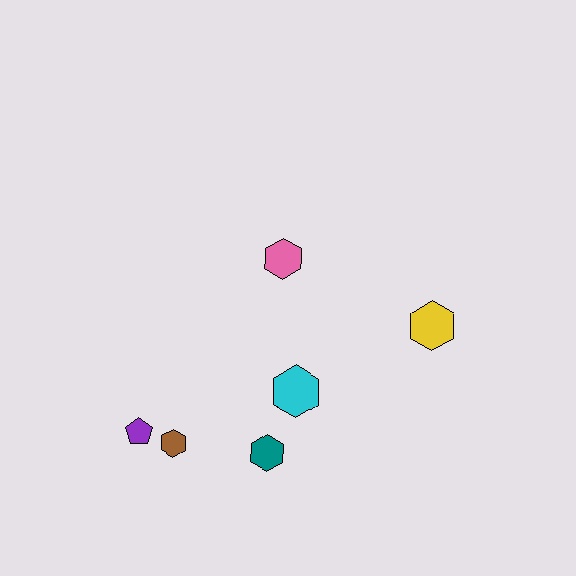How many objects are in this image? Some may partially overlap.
There are 6 objects.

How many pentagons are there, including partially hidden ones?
There is 1 pentagon.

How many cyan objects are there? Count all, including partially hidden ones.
There is 1 cyan object.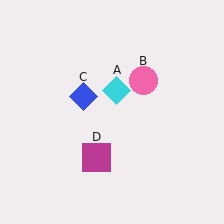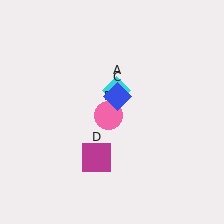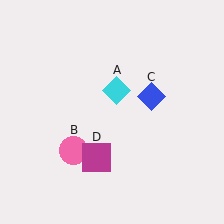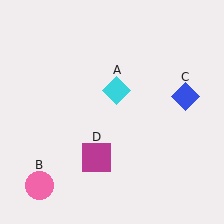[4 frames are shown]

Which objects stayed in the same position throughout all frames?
Cyan diamond (object A) and magenta square (object D) remained stationary.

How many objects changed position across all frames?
2 objects changed position: pink circle (object B), blue diamond (object C).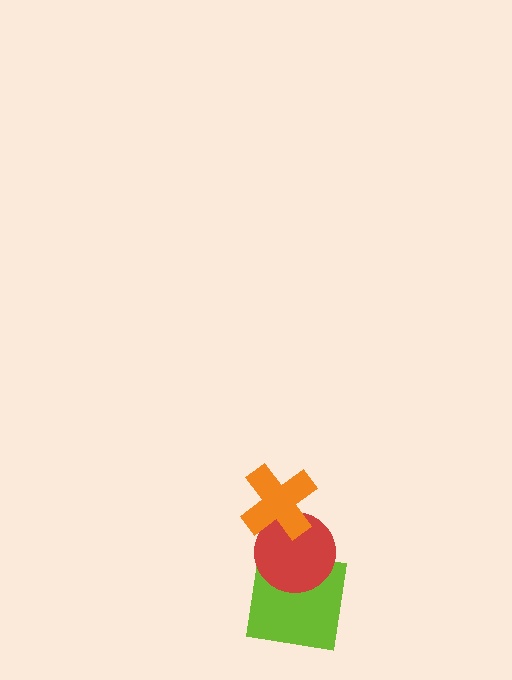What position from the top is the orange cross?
The orange cross is 1st from the top.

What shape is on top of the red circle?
The orange cross is on top of the red circle.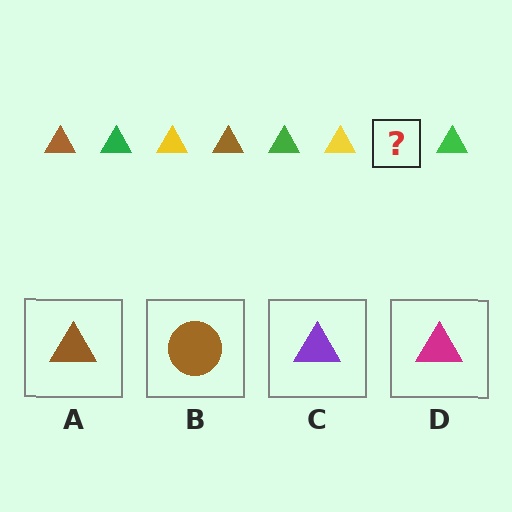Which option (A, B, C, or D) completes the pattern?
A.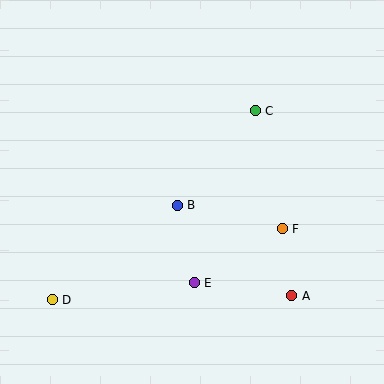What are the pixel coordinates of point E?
Point E is at (194, 283).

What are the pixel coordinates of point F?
Point F is at (282, 229).